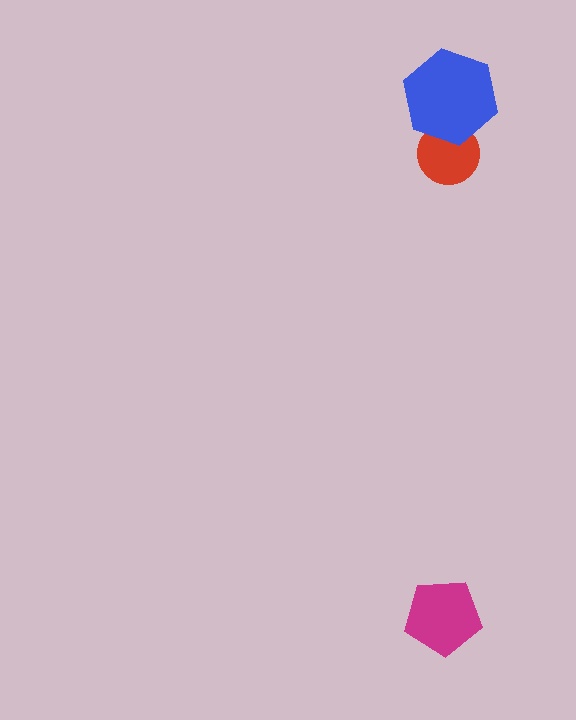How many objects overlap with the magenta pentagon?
0 objects overlap with the magenta pentagon.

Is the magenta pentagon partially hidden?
No, no other shape covers it.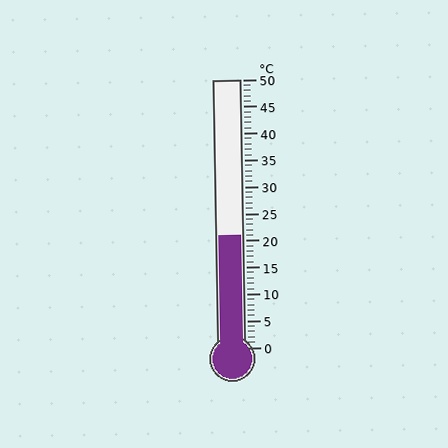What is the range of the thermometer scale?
The thermometer scale ranges from 0°C to 50°C.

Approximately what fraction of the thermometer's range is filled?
The thermometer is filled to approximately 40% of its range.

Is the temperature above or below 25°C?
The temperature is below 25°C.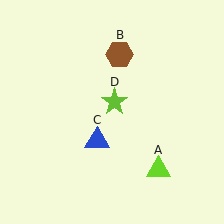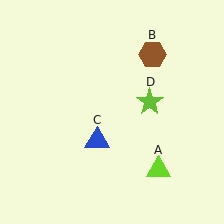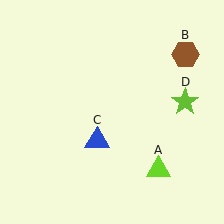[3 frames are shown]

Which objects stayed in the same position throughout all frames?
Lime triangle (object A) and blue triangle (object C) remained stationary.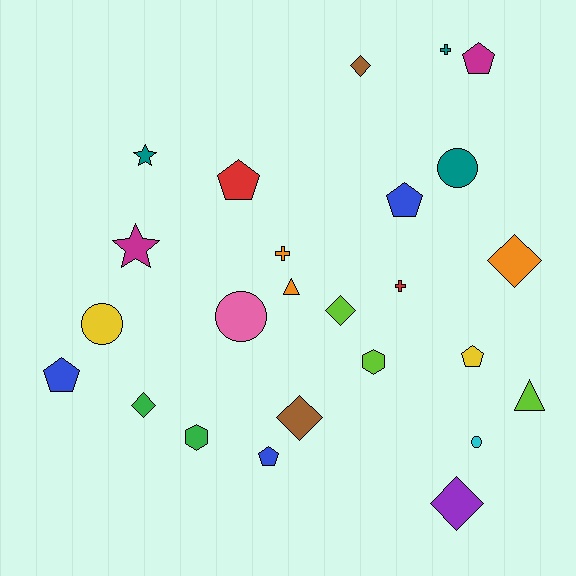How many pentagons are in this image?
There are 6 pentagons.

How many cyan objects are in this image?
There is 1 cyan object.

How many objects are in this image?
There are 25 objects.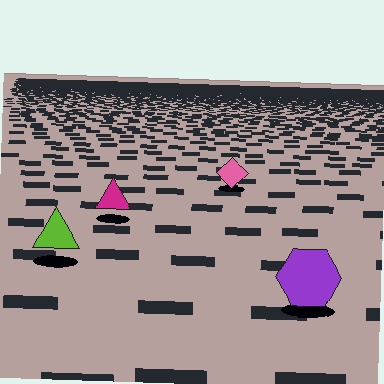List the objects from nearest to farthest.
From nearest to farthest: the purple hexagon, the lime triangle, the magenta triangle, the pink diamond.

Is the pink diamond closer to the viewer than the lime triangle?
No. The lime triangle is closer — you can tell from the texture gradient: the ground texture is coarser near it.